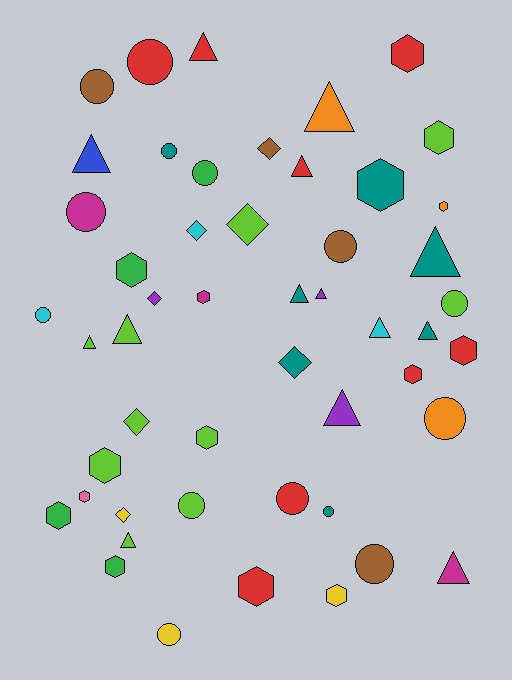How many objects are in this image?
There are 50 objects.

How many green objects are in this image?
There are 4 green objects.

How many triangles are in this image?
There are 14 triangles.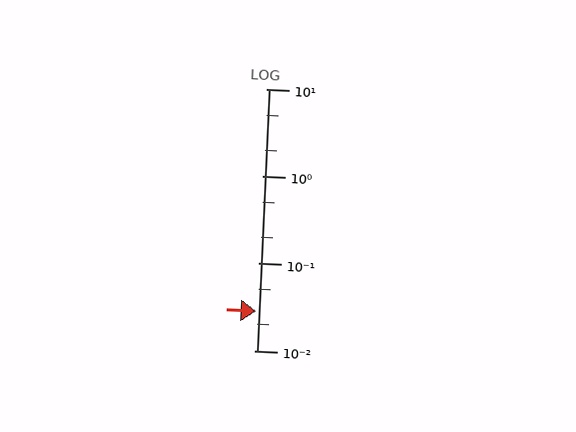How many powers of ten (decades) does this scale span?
The scale spans 3 decades, from 0.01 to 10.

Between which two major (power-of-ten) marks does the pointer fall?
The pointer is between 0.01 and 0.1.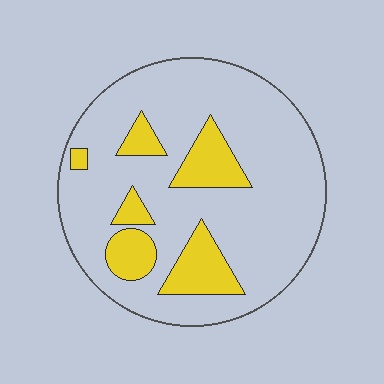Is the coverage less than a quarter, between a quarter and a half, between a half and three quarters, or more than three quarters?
Less than a quarter.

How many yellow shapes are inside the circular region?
6.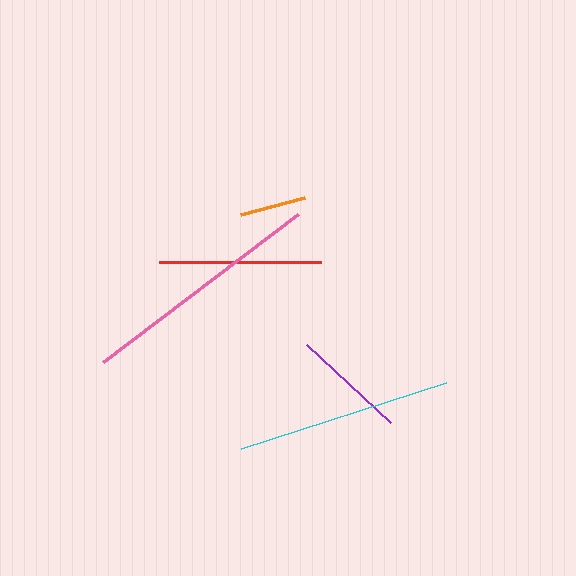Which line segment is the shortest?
The orange line is the shortest at approximately 66 pixels.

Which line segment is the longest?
The pink line is the longest at approximately 245 pixels.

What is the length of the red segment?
The red segment is approximately 162 pixels long.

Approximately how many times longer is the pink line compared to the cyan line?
The pink line is approximately 1.1 times the length of the cyan line.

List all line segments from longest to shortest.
From longest to shortest: pink, cyan, red, purple, orange.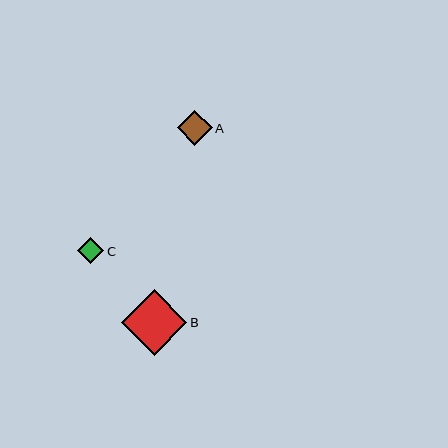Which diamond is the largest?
Diamond B is the largest with a size of approximately 66 pixels.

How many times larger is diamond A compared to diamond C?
Diamond A is approximately 1.4 times the size of diamond C.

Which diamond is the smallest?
Diamond C is the smallest with a size of approximately 26 pixels.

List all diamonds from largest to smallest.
From largest to smallest: B, A, C.